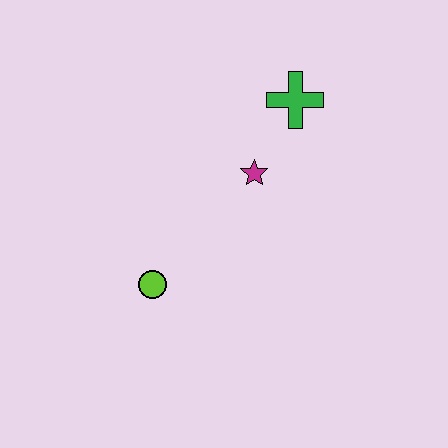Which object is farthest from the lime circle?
The green cross is farthest from the lime circle.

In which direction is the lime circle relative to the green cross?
The lime circle is below the green cross.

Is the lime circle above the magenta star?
No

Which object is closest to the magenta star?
The green cross is closest to the magenta star.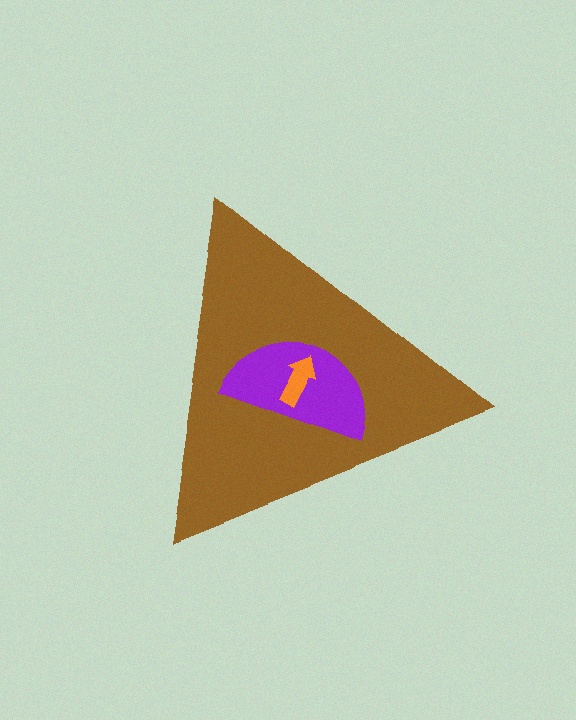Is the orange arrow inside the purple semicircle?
Yes.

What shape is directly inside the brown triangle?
The purple semicircle.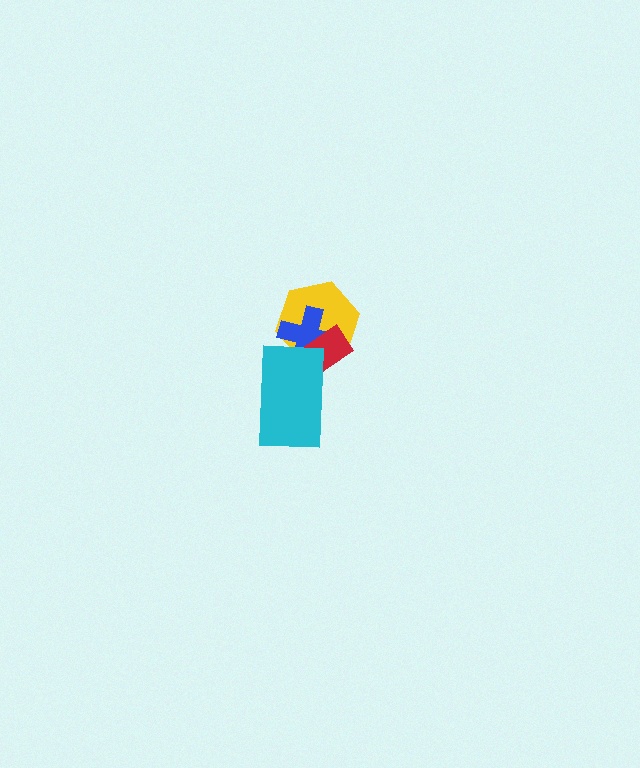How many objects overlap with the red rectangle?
3 objects overlap with the red rectangle.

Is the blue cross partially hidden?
Yes, it is partially covered by another shape.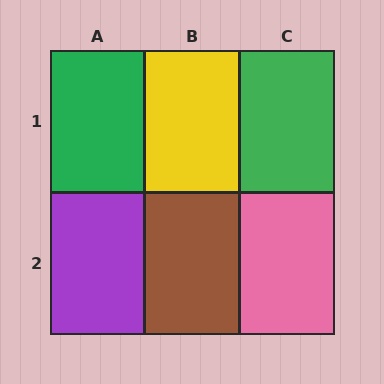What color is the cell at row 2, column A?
Purple.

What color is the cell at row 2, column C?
Pink.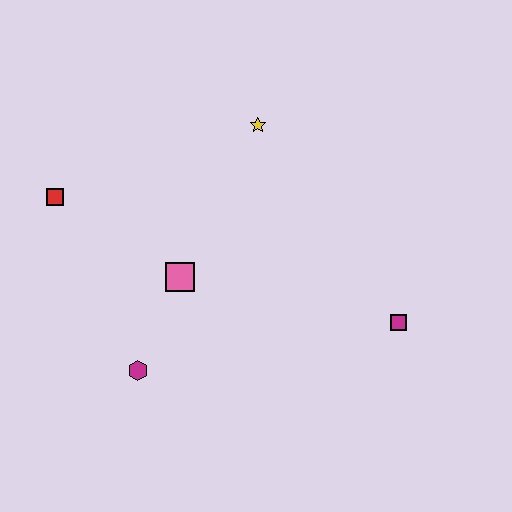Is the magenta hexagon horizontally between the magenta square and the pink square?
No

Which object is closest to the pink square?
The magenta hexagon is closest to the pink square.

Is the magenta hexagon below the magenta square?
Yes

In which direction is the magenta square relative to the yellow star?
The magenta square is below the yellow star.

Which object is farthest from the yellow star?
The magenta hexagon is farthest from the yellow star.